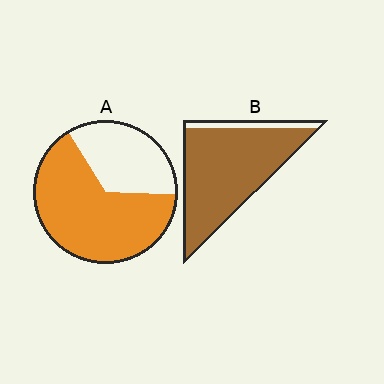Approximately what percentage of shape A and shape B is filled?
A is approximately 65% and B is approximately 90%.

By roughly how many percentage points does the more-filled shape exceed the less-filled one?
By roughly 25 percentage points (B over A).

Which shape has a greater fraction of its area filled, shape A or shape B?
Shape B.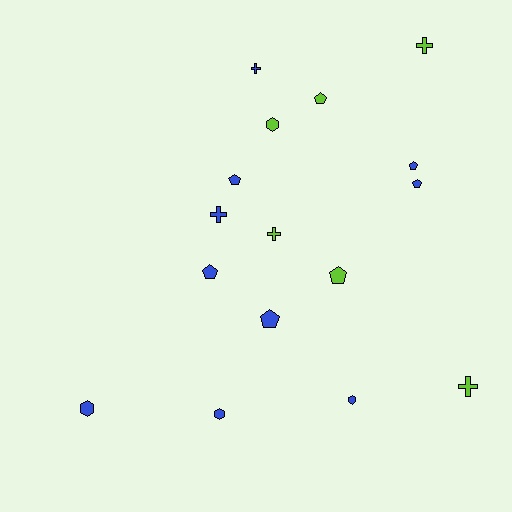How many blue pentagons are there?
There are 5 blue pentagons.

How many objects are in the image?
There are 16 objects.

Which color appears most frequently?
Blue, with 10 objects.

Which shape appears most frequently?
Pentagon, with 7 objects.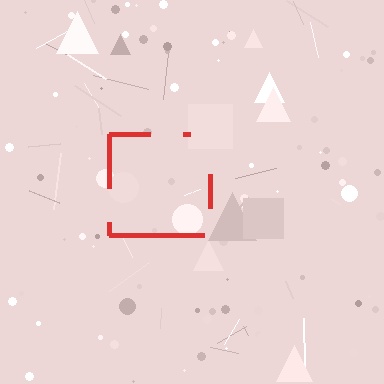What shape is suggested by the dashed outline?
The dashed outline suggests a square.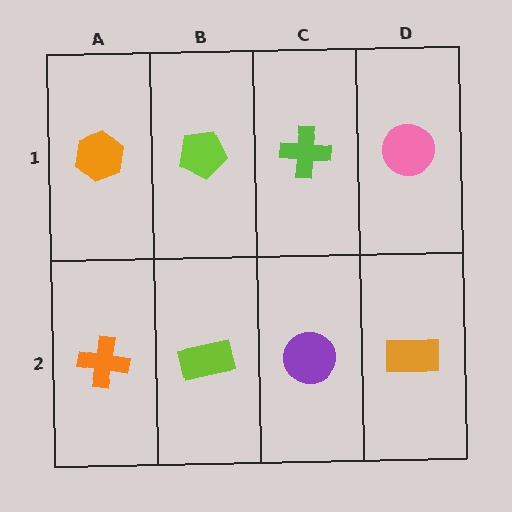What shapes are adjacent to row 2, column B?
A lime pentagon (row 1, column B), an orange cross (row 2, column A), a purple circle (row 2, column C).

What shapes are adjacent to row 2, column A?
An orange hexagon (row 1, column A), a lime rectangle (row 2, column B).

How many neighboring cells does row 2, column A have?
2.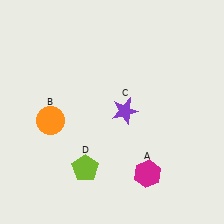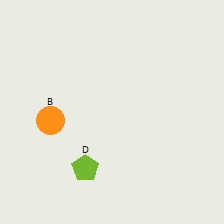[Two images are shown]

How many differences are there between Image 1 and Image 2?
There are 2 differences between the two images.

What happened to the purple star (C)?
The purple star (C) was removed in Image 2. It was in the top-right area of Image 1.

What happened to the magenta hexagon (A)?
The magenta hexagon (A) was removed in Image 2. It was in the bottom-right area of Image 1.